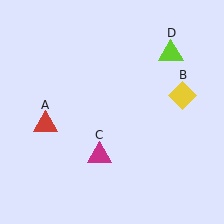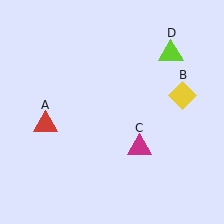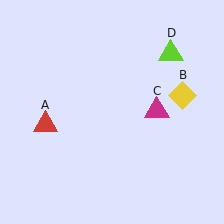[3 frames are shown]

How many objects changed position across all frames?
1 object changed position: magenta triangle (object C).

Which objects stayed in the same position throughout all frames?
Red triangle (object A) and yellow diamond (object B) and lime triangle (object D) remained stationary.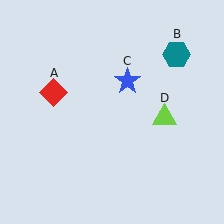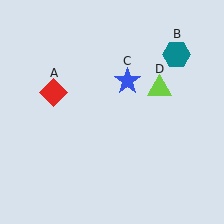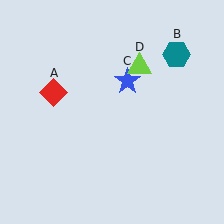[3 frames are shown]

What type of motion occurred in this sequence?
The lime triangle (object D) rotated counterclockwise around the center of the scene.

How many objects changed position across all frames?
1 object changed position: lime triangle (object D).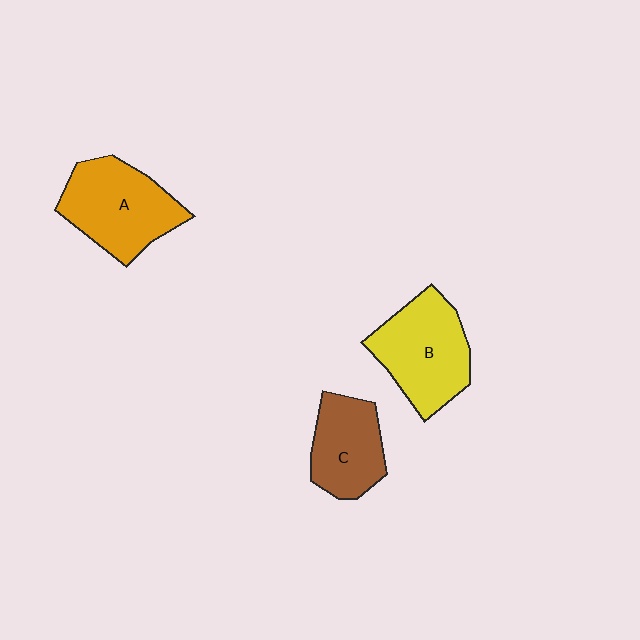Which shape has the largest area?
Shape A (orange).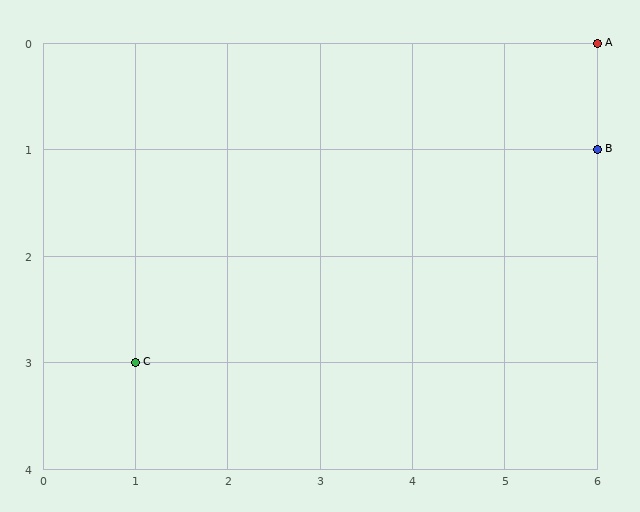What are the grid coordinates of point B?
Point B is at grid coordinates (6, 1).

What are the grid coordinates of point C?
Point C is at grid coordinates (1, 3).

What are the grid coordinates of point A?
Point A is at grid coordinates (6, 0).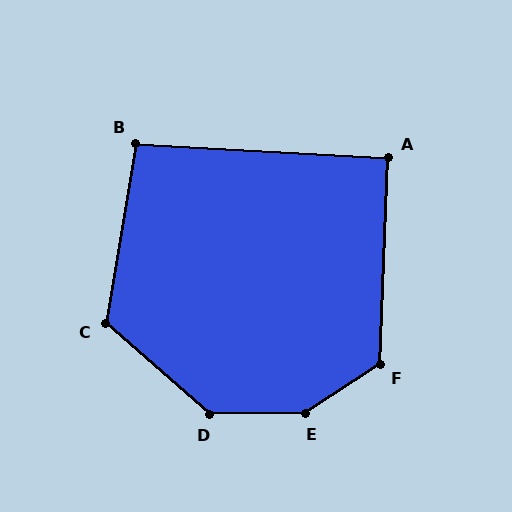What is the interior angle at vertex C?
Approximately 122 degrees (obtuse).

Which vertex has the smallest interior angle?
A, at approximately 91 degrees.